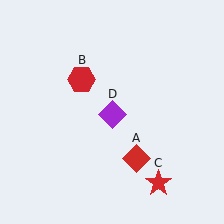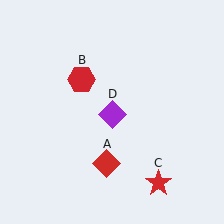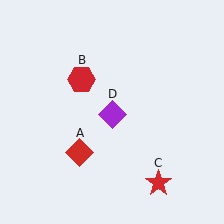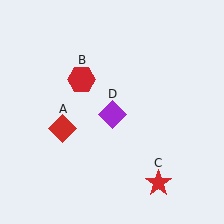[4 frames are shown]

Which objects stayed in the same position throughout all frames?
Red hexagon (object B) and red star (object C) and purple diamond (object D) remained stationary.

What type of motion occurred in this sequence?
The red diamond (object A) rotated clockwise around the center of the scene.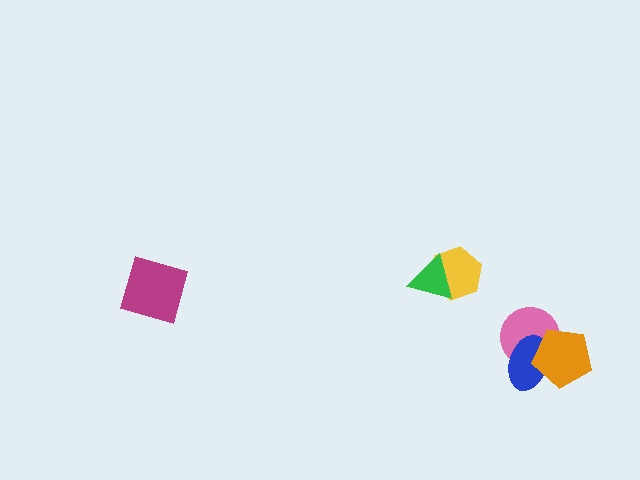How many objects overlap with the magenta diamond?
0 objects overlap with the magenta diamond.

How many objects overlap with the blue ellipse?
2 objects overlap with the blue ellipse.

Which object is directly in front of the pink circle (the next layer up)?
The blue ellipse is directly in front of the pink circle.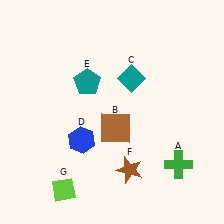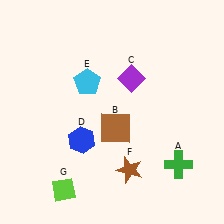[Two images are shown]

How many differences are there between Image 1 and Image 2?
There are 2 differences between the two images.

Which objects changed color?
C changed from teal to purple. E changed from teal to cyan.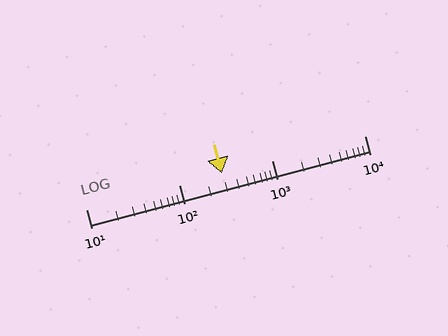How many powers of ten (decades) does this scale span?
The scale spans 3 decades, from 10 to 10000.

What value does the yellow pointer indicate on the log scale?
The pointer indicates approximately 290.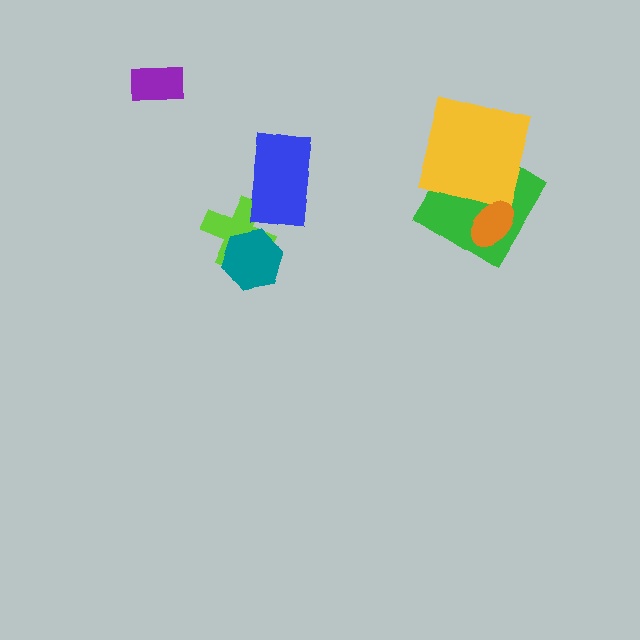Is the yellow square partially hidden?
No, no other shape covers it.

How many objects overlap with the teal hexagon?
1 object overlaps with the teal hexagon.